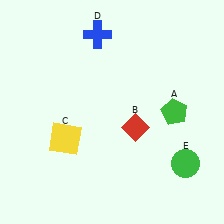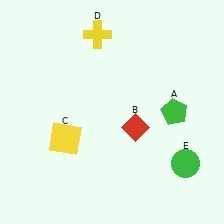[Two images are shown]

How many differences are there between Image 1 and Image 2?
There is 1 difference between the two images.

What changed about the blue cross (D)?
In Image 1, D is blue. In Image 2, it changed to yellow.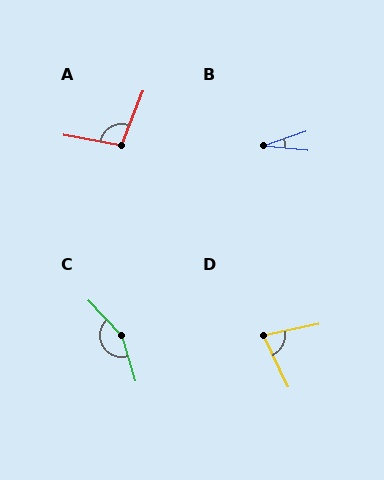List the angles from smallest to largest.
B (24°), D (77°), A (101°), C (153°).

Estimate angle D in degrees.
Approximately 77 degrees.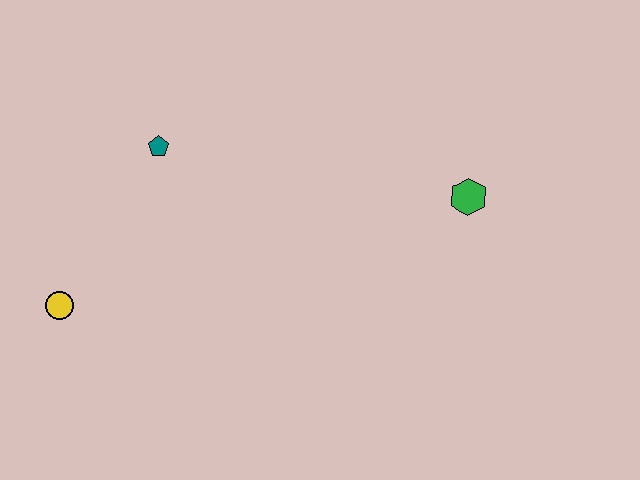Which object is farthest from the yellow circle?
The green hexagon is farthest from the yellow circle.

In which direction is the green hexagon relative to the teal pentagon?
The green hexagon is to the right of the teal pentagon.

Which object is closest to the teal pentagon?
The yellow circle is closest to the teal pentagon.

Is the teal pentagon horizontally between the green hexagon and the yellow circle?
Yes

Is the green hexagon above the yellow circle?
Yes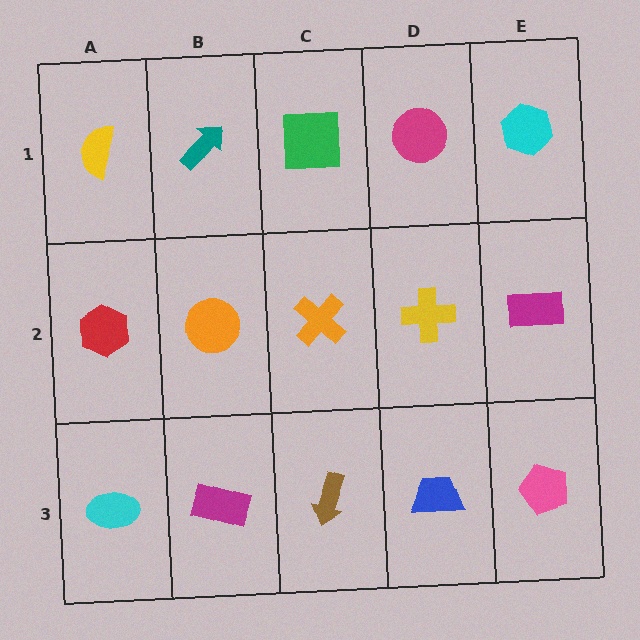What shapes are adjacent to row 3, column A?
A red hexagon (row 2, column A), a magenta rectangle (row 3, column B).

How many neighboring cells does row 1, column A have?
2.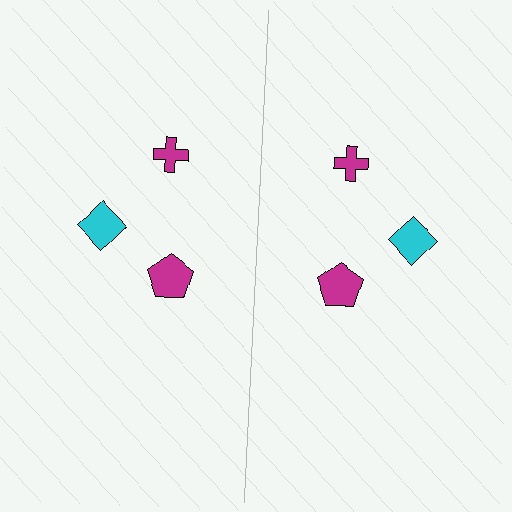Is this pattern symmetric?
Yes, this pattern has bilateral (reflection) symmetry.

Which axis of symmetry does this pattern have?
The pattern has a vertical axis of symmetry running through the center of the image.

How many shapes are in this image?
There are 6 shapes in this image.